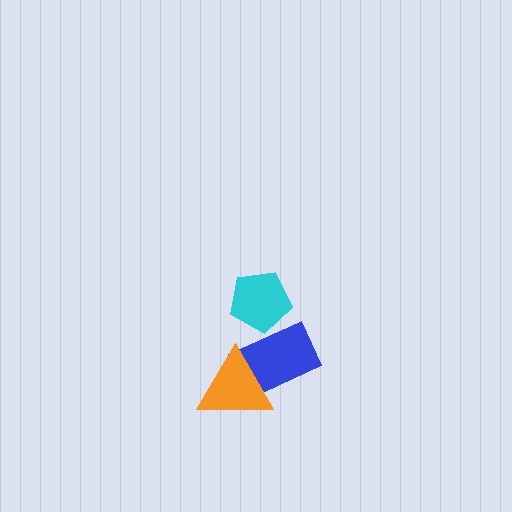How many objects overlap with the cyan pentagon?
1 object overlaps with the cyan pentagon.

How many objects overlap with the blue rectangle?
2 objects overlap with the blue rectangle.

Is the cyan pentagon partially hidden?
No, no other shape covers it.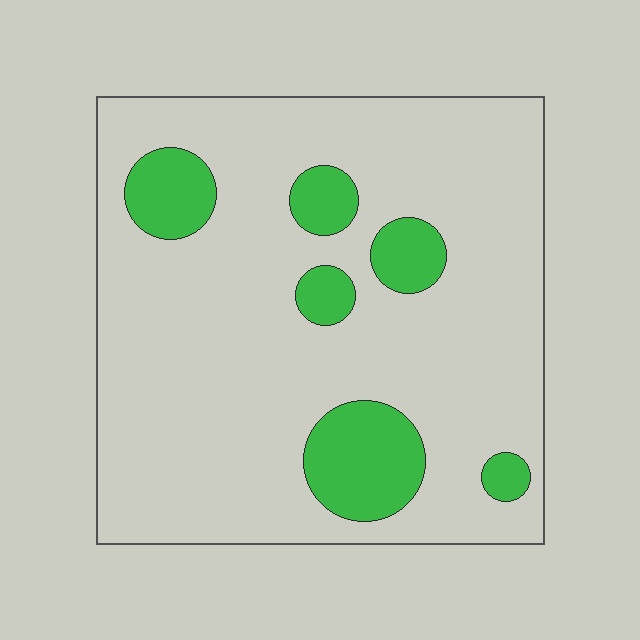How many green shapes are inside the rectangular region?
6.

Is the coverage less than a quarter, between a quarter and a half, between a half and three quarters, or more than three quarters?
Less than a quarter.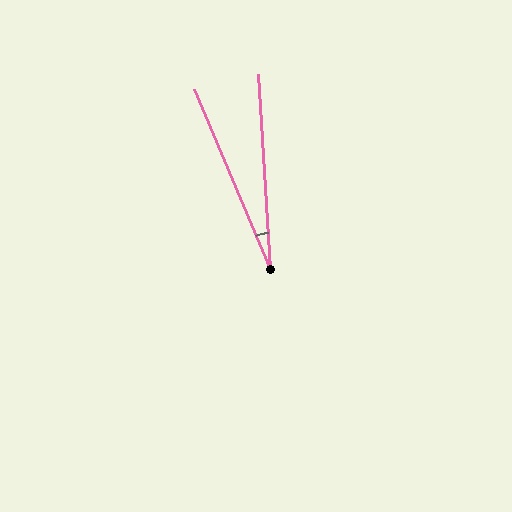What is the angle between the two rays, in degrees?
Approximately 19 degrees.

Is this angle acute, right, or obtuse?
It is acute.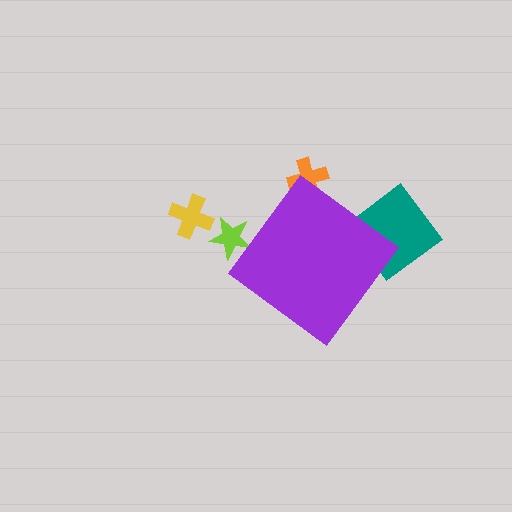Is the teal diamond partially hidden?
Yes, the teal diamond is partially hidden behind the purple diamond.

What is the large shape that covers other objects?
A purple diamond.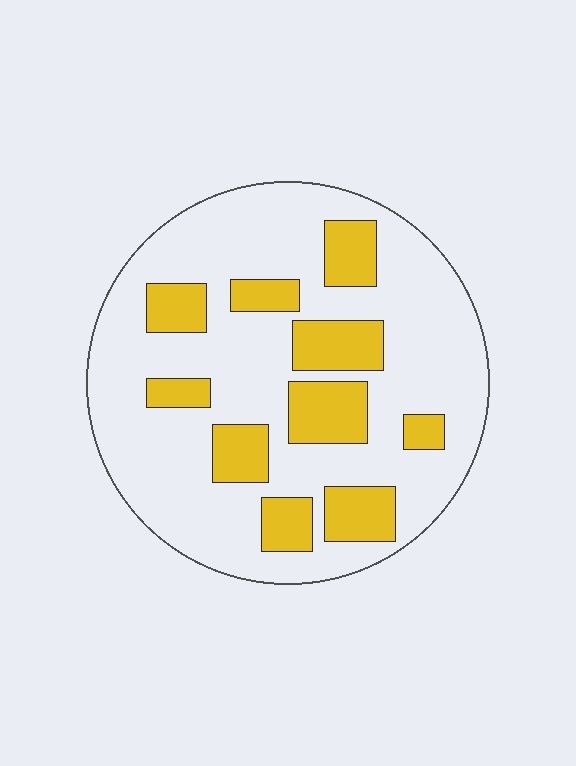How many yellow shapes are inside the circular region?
10.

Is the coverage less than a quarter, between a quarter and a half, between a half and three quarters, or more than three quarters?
Between a quarter and a half.